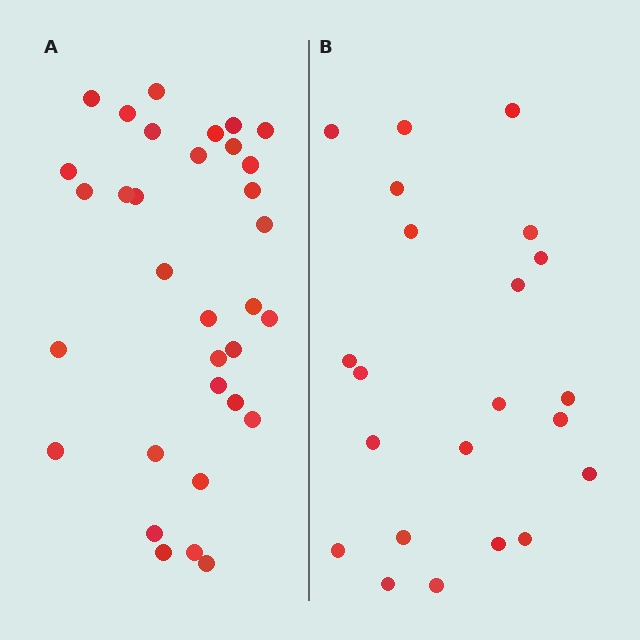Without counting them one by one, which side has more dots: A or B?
Region A (the left region) has more dots.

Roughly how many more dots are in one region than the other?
Region A has roughly 12 or so more dots than region B.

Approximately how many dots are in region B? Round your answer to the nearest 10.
About 20 dots. (The exact count is 22, which rounds to 20.)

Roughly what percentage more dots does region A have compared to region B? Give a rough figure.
About 50% more.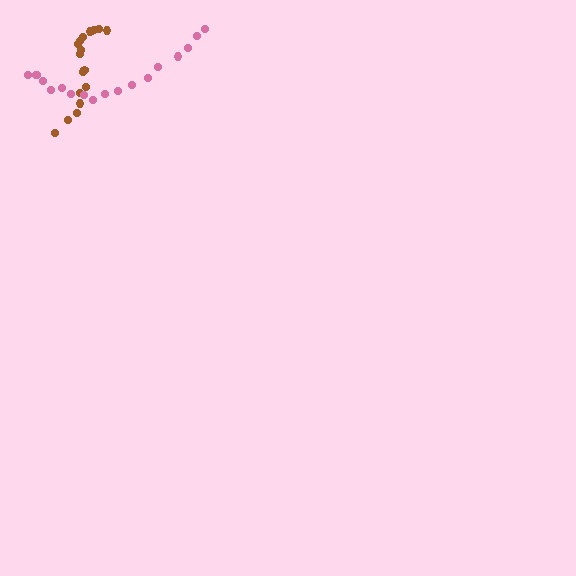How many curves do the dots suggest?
There are 2 distinct paths.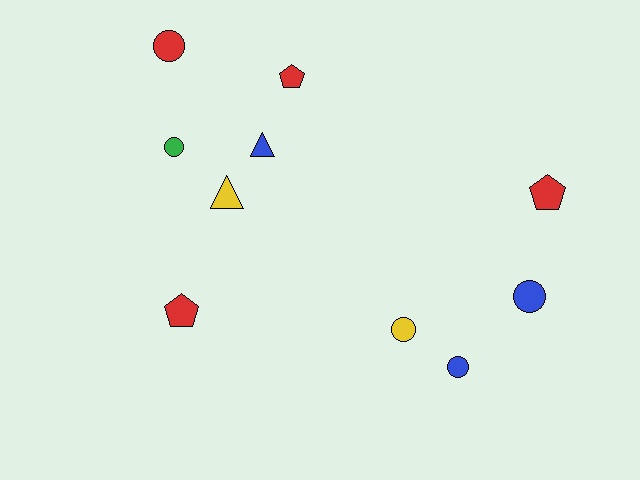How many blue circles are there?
There are 2 blue circles.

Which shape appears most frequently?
Circle, with 5 objects.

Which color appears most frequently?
Red, with 4 objects.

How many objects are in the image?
There are 10 objects.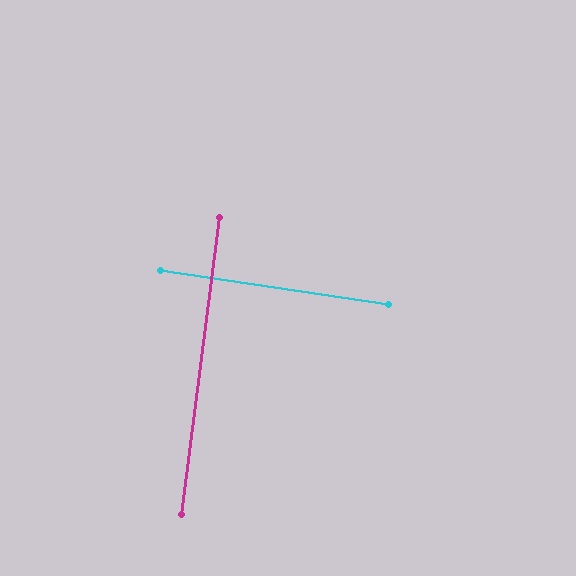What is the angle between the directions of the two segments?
Approximately 89 degrees.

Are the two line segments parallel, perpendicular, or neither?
Perpendicular — they meet at approximately 89°.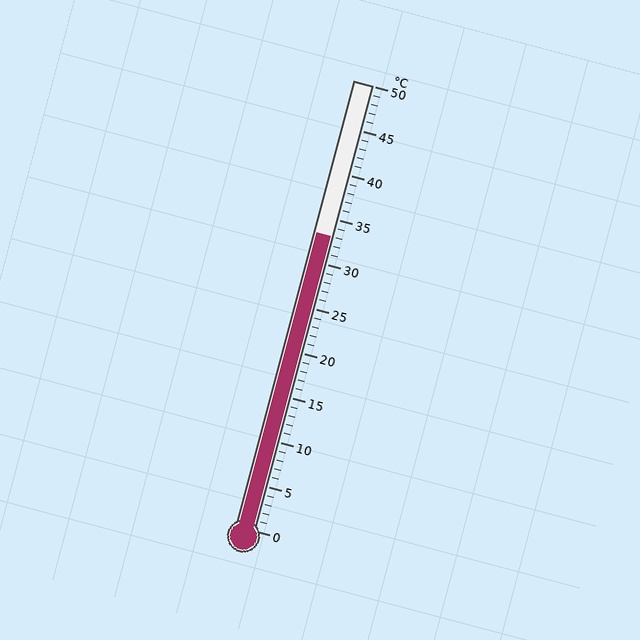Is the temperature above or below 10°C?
The temperature is above 10°C.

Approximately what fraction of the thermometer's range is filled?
The thermometer is filled to approximately 65% of its range.